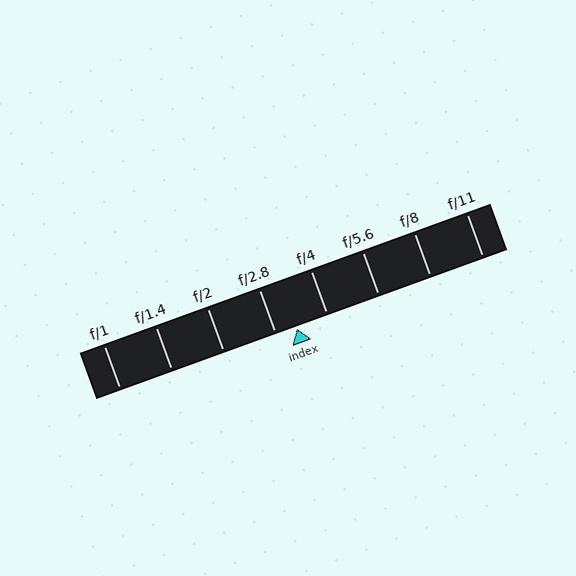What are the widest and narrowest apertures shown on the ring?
The widest aperture shown is f/1 and the narrowest is f/11.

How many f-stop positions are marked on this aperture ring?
There are 8 f-stop positions marked.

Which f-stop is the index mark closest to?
The index mark is closest to f/2.8.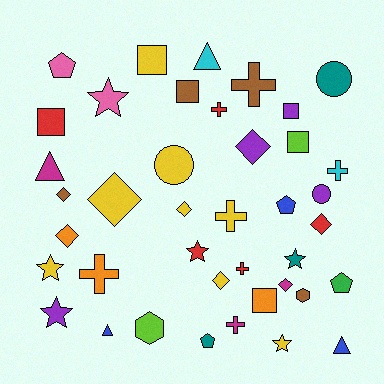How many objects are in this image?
There are 40 objects.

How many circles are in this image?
There are 3 circles.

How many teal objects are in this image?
There are 3 teal objects.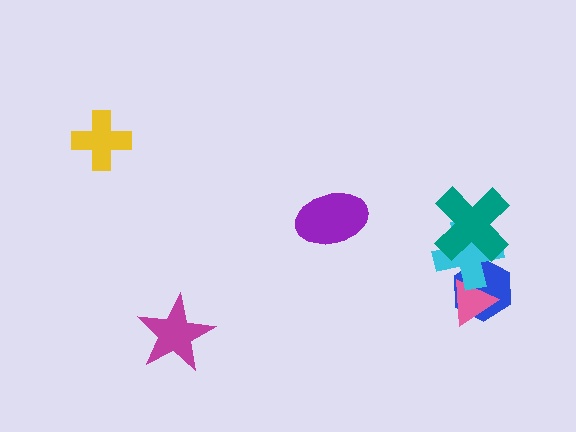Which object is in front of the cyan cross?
The teal cross is in front of the cyan cross.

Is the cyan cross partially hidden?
Yes, it is partially covered by another shape.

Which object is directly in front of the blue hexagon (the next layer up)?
The pink triangle is directly in front of the blue hexagon.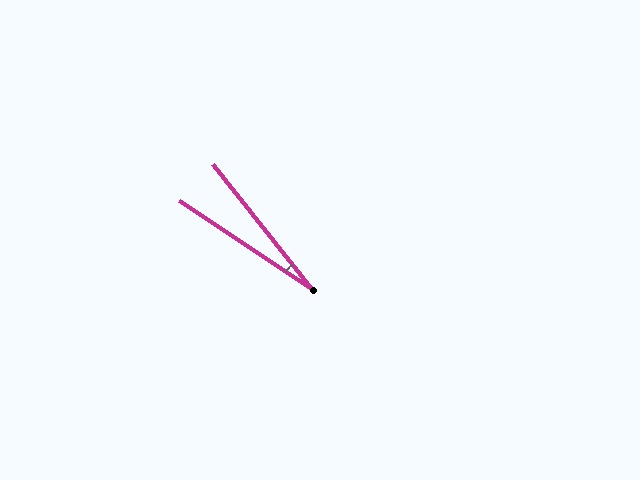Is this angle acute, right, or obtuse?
It is acute.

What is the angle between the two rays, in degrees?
Approximately 18 degrees.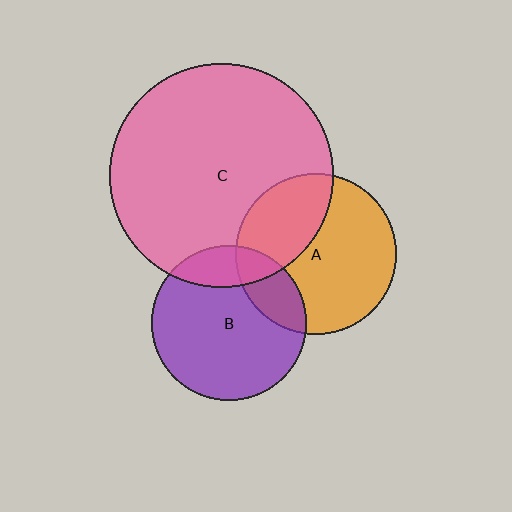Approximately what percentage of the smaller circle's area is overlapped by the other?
Approximately 20%.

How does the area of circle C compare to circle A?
Approximately 1.9 times.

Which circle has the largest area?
Circle C (pink).